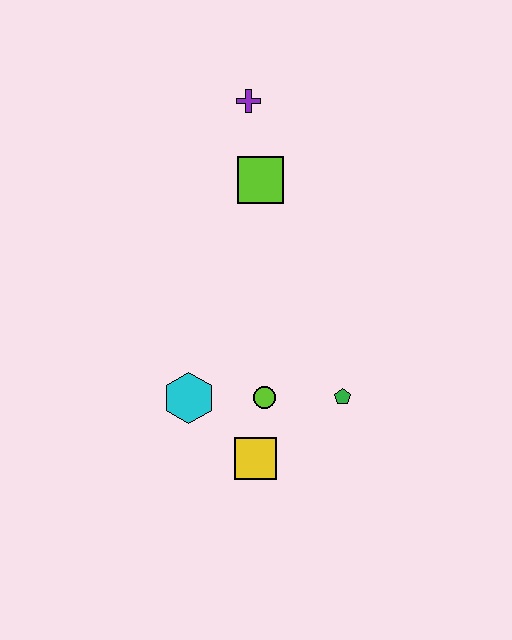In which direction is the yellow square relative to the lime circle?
The yellow square is below the lime circle.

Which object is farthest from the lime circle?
The purple cross is farthest from the lime circle.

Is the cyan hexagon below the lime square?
Yes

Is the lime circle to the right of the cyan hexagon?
Yes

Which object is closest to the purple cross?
The lime square is closest to the purple cross.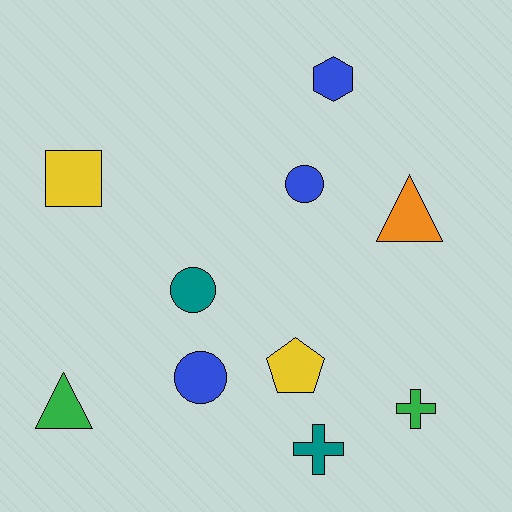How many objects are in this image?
There are 10 objects.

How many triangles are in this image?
There are 2 triangles.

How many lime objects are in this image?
There are no lime objects.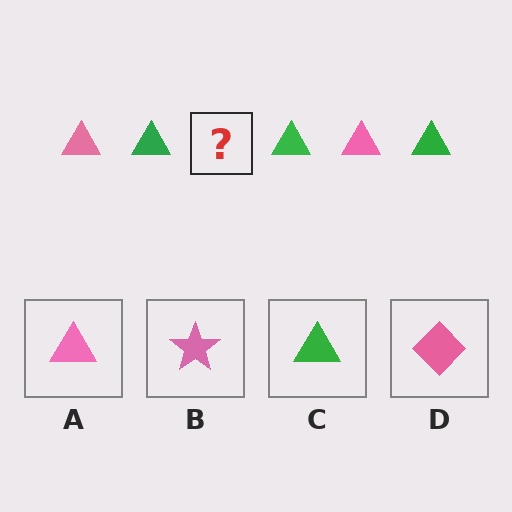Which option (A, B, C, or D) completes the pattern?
A.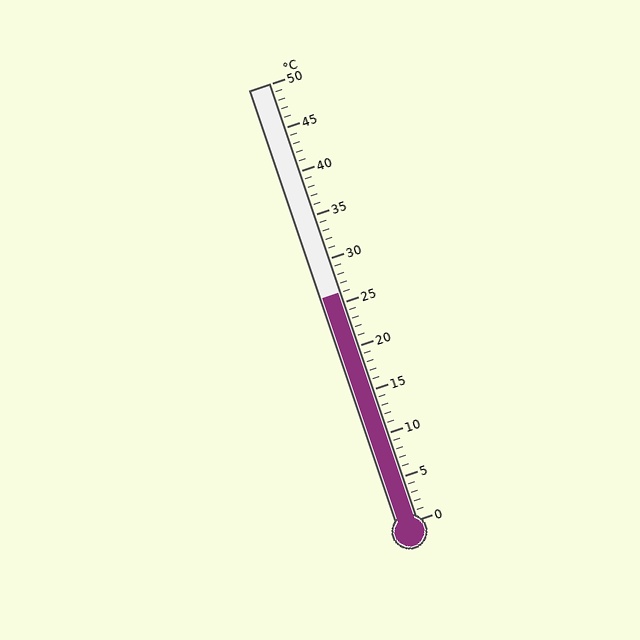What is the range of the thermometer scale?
The thermometer scale ranges from 0°C to 50°C.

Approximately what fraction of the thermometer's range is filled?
The thermometer is filled to approximately 50% of its range.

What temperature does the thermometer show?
The thermometer shows approximately 26°C.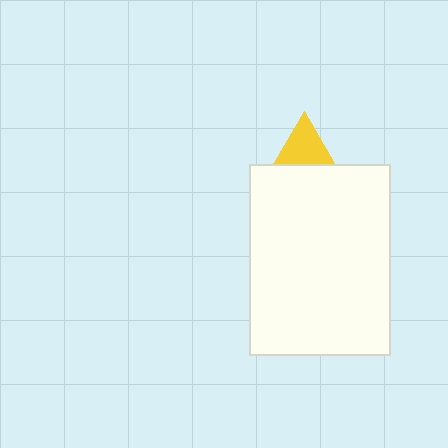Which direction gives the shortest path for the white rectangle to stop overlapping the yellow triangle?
Moving down gives the shortest separation.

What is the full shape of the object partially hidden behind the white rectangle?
The partially hidden object is a yellow triangle.